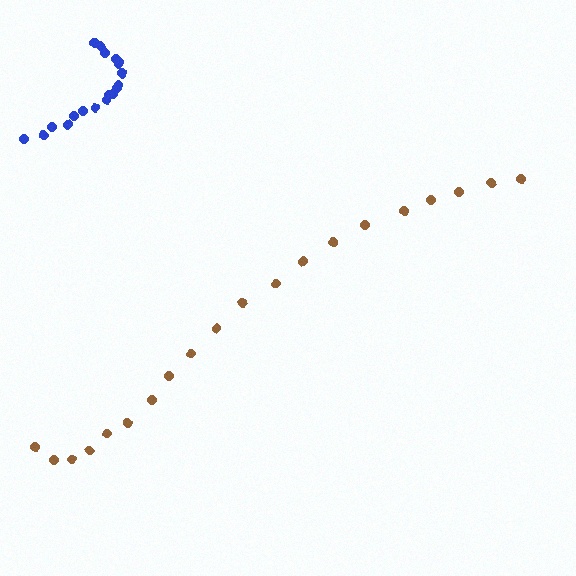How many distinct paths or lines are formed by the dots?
There are 2 distinct paths.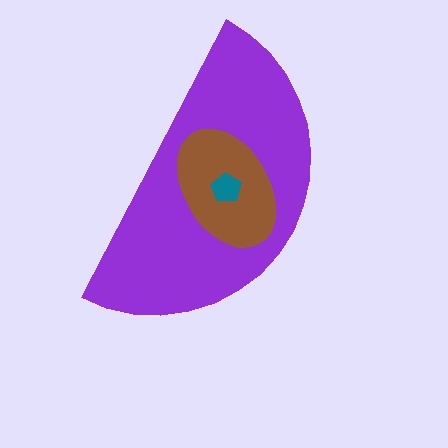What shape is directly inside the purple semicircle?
The brown ellipse.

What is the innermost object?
The teal pentagon.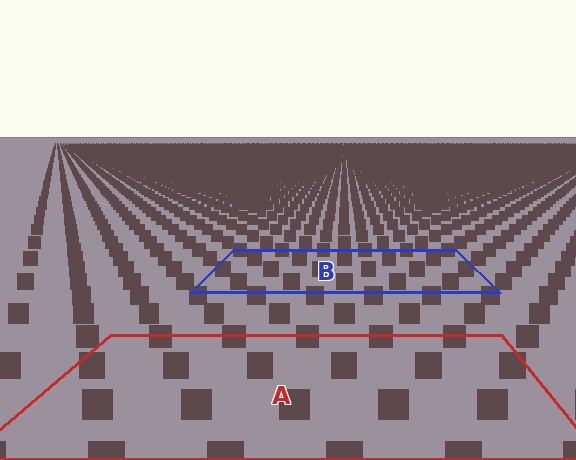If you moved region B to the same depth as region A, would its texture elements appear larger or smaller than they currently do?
They would appear larger. At a closer depth, the same texture elements are projected at a bigger on-screen size.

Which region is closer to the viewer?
Region A is closer. The texture elements there are larger and more spread out.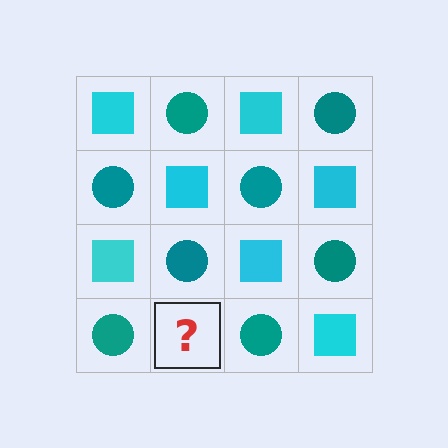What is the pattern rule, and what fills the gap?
The rule is that it alternates cyan square and teal circle in a checkerboard pattern. The gap should be filled with a cyan square.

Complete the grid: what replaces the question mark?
The question mark should be replaced with a cyan square.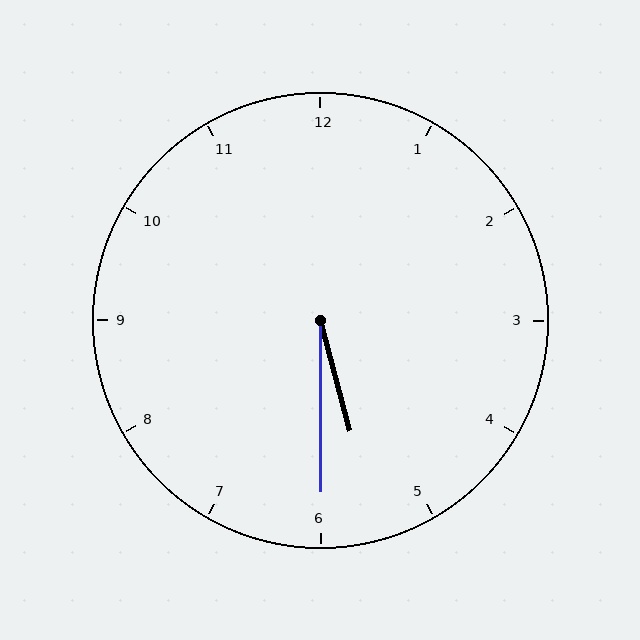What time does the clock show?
5:30.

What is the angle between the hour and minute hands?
Approximately 15 degrees.